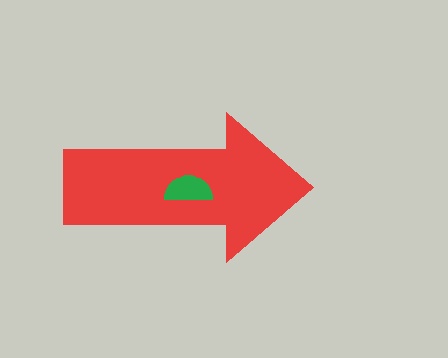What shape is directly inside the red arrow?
The green semicircle.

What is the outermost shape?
The red arrow.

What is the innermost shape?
The green semicircle.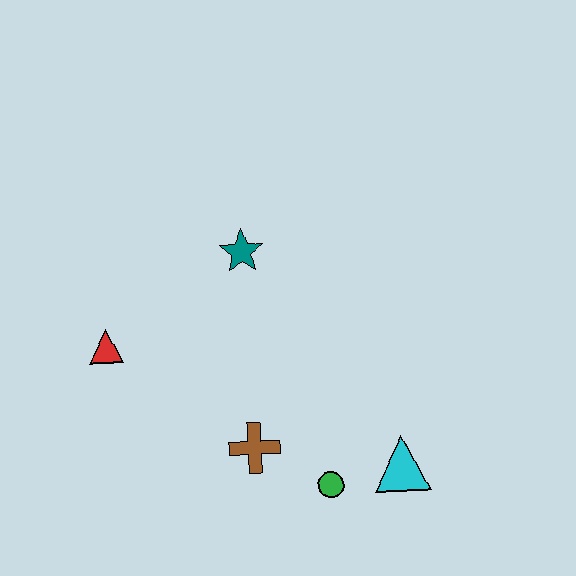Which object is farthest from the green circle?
The red triangle is farthest from the green circle.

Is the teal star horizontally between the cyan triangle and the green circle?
No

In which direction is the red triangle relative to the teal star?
The red triangle is to the left of the teal star.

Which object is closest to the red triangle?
The teal star is closest to the red triangle.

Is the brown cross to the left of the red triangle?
No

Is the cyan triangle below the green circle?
No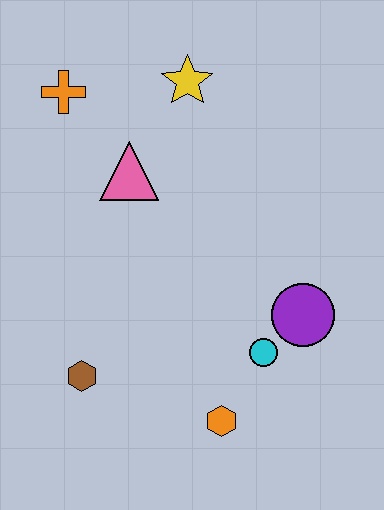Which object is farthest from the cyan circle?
The orange cross is farthest from the cyan circle.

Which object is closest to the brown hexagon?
The orange hexagon is closest to the brown hexagon.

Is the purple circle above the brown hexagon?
Yes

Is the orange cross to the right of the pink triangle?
No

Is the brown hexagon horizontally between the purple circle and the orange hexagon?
No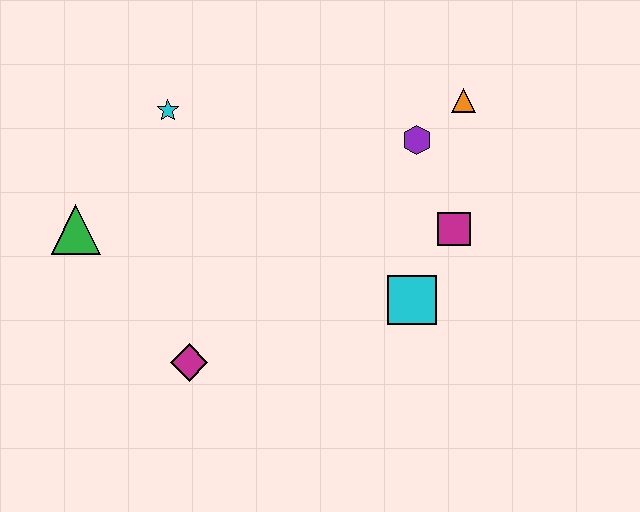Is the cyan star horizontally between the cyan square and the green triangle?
Yes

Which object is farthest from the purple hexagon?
The green triangle is farthest from the purple hexagon.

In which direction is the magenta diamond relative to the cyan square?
The magenta diamond is to the left of the cyan square.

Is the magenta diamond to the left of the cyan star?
No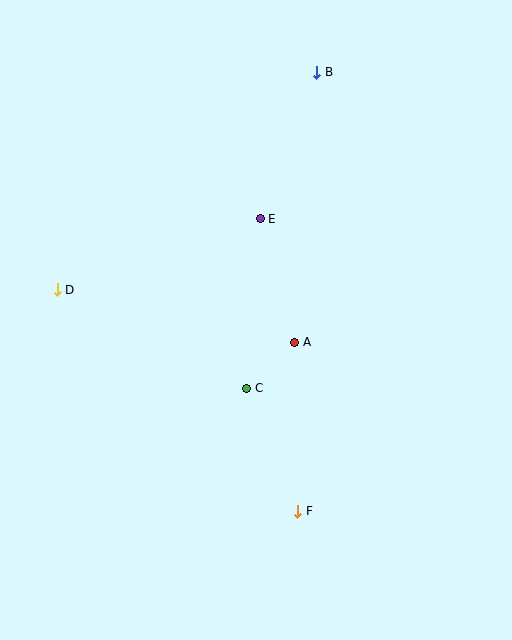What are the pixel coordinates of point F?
Point F is at (298, 511).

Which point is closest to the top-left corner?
Point D is closest to the top-left corner.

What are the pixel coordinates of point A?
Point A is at (295, 342).